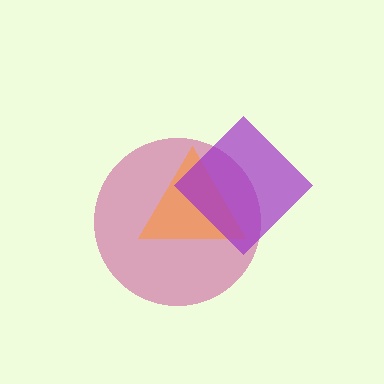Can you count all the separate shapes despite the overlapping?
Yes, there are 3 separate shapes.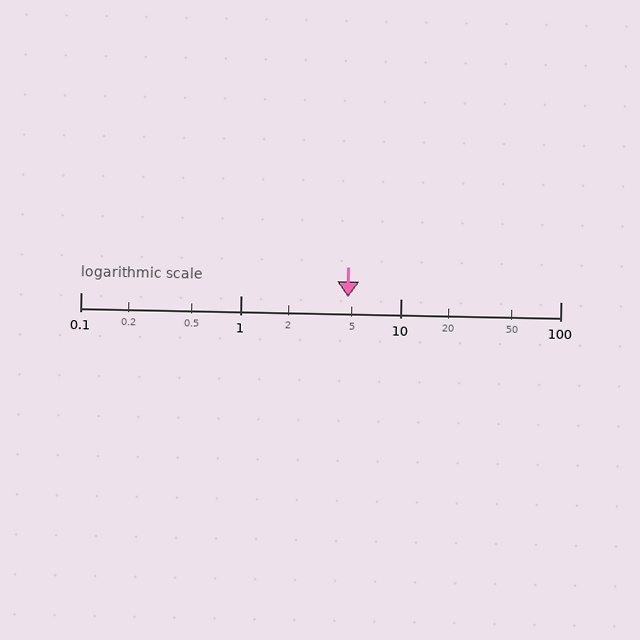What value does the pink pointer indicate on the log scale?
The pointer indicates approximately 4.7.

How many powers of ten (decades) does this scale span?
The scale spans 3 decades, from 0.1 to 100.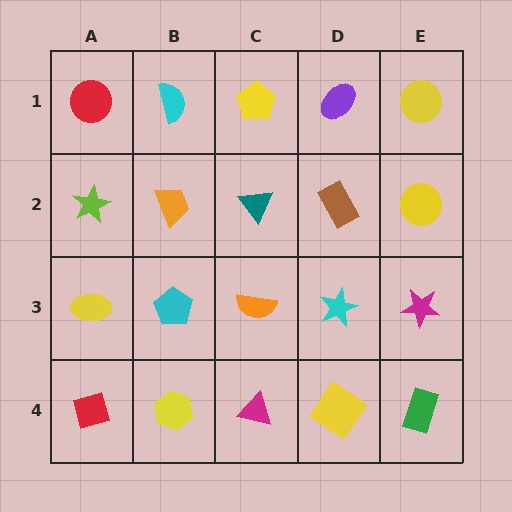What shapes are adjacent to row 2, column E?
A yellow circle (row 1, column E), a magenta star (row 3, column E), a brown rectangle (row 2, column D).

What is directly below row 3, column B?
A yellow hexagon.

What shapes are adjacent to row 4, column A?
A yellow ellipse (row 3, column A), a yellow hexagon (row 4, column B).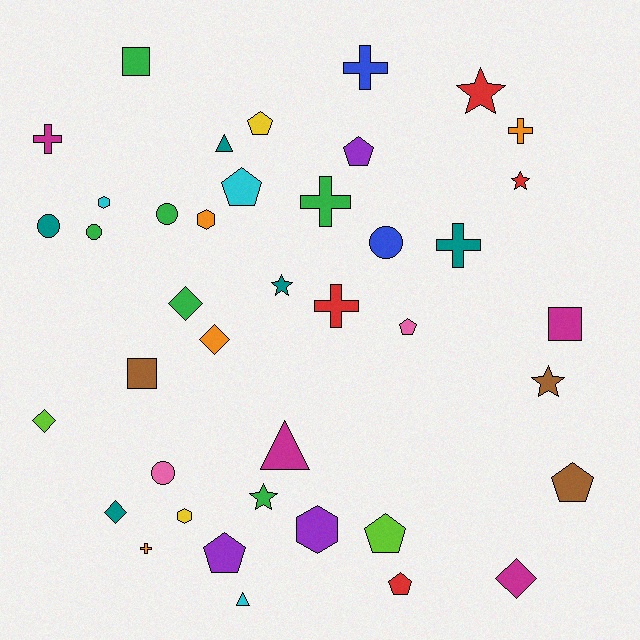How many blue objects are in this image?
There are 2 blue objects.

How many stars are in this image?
There are 5 stars.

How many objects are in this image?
There are 40 objects.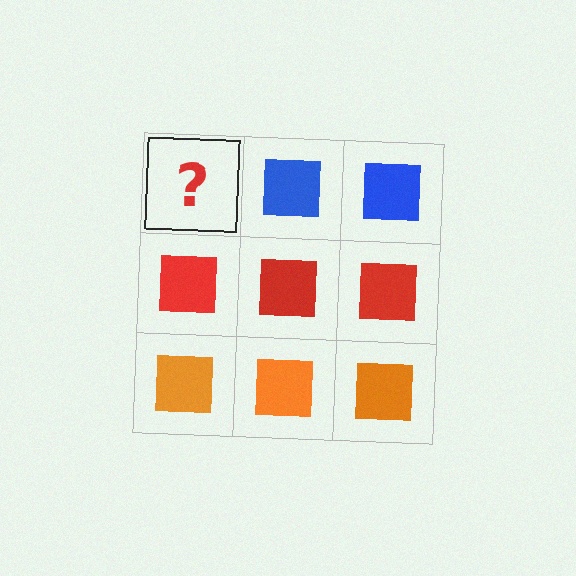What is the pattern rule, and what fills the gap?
The rule is that each row has a consistent color. The gap should be filled with a blue square.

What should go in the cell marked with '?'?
The missing cell should contain a blue square.